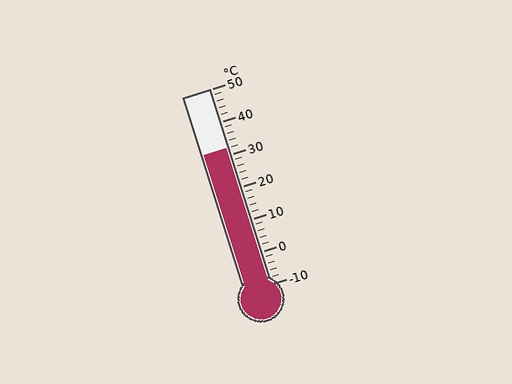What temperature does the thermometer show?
The thermometer shows approximately 32°C.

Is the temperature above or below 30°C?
The temperature is above 30°C.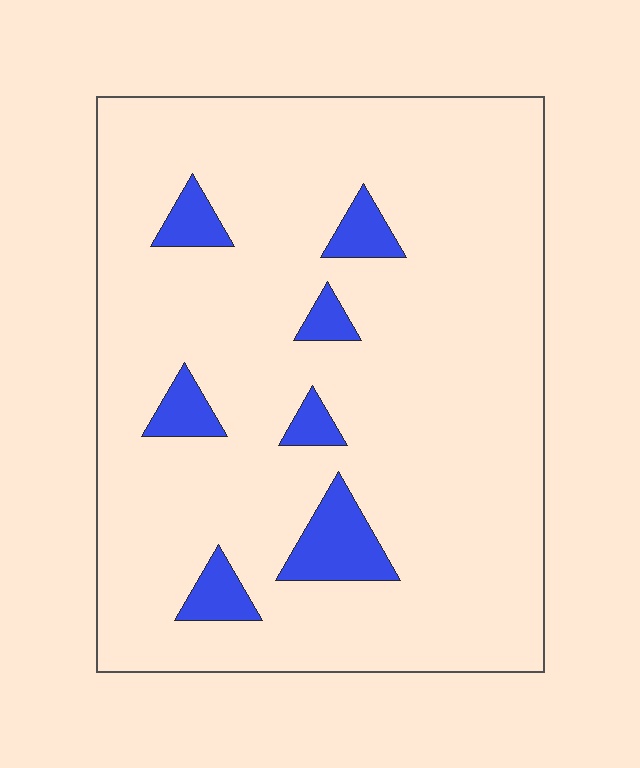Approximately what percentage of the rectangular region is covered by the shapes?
Approximately 10%.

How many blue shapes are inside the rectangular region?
7.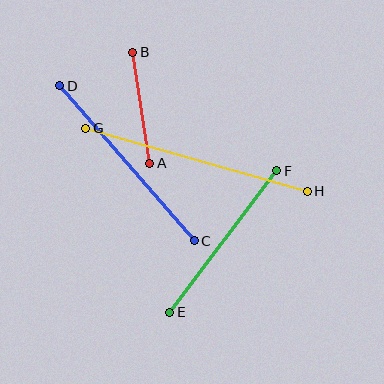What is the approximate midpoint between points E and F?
The midpoint is at approximately (223, 241) pixels.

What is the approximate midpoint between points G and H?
The midpoint is at approximately (196, 160) pixels.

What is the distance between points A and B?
The distance is approximately 112 pixels.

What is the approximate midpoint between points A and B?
The midpoint is at approximately (141, 108) pixels.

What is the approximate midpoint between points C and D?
The midpoint is at approximately (127, 163) pixels.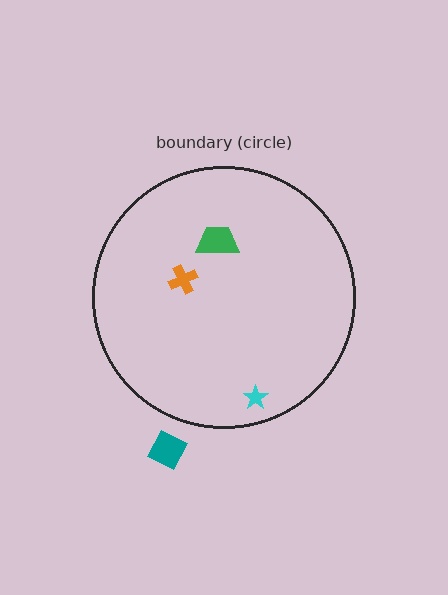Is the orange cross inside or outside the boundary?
Inside.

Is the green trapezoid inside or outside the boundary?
Inside.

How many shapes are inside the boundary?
3 inside, 1 outside.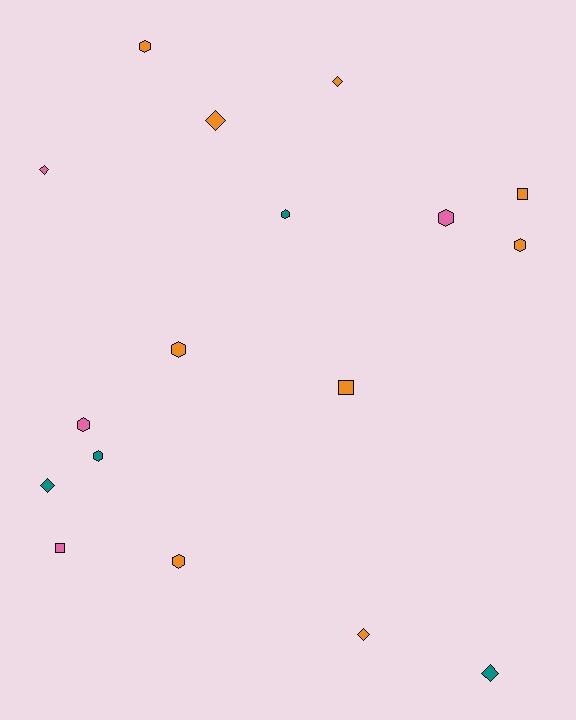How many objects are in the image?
There are 17 objects.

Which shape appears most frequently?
Hexagon, with 8 objects.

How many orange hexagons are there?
There are 4 orange hexagons.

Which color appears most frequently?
Orange, with 9 objects.